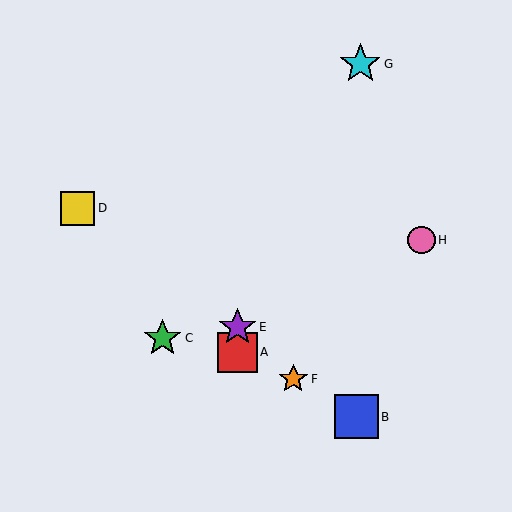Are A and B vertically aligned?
No, A is at x≈238 and B is at x≈356.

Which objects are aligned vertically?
Objects A, E are aligned vertically.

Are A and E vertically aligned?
Yes, both are at x≈238.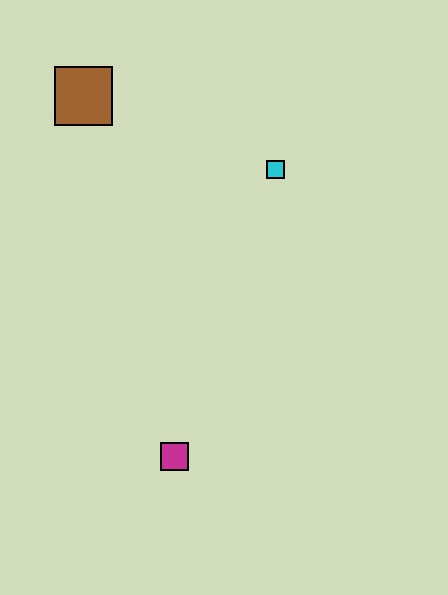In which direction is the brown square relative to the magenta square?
The brown square is above the magenta square.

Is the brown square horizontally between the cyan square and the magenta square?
No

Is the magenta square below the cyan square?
Yes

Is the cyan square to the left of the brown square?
No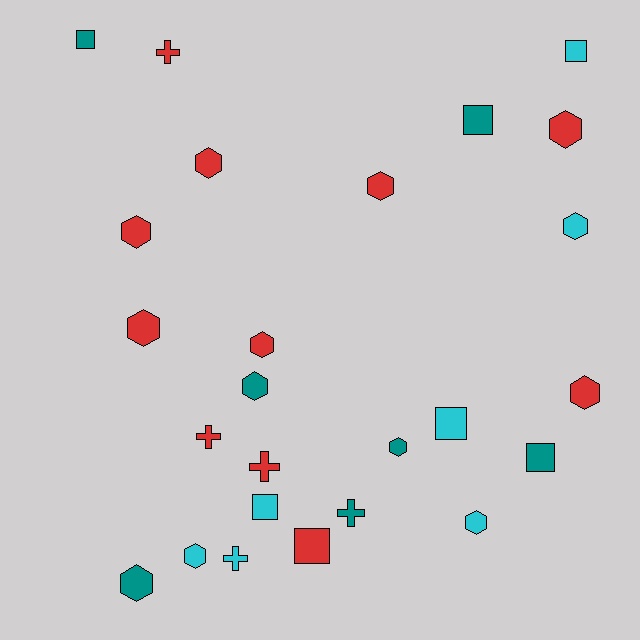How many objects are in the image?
There are 25 objects.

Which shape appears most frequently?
Hexagon, with 13 objects.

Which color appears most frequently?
Red, with 11 objects.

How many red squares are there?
There is 1 red square.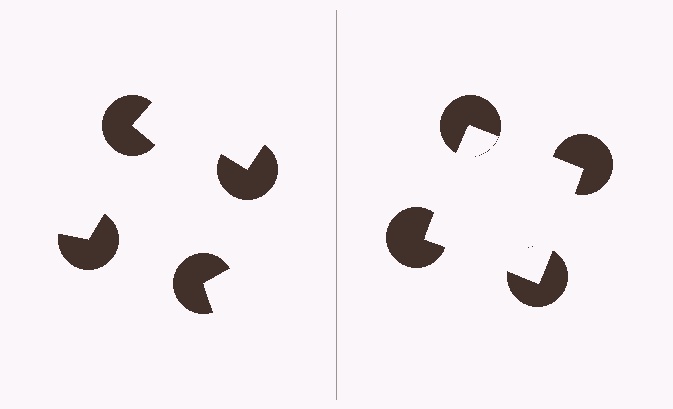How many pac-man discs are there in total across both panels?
8 — 4 on each side.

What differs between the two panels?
The pac-man discs are positioned identically on both sides; only the wedge orientations differ. On the right they align to a square; on the left they are misaligned.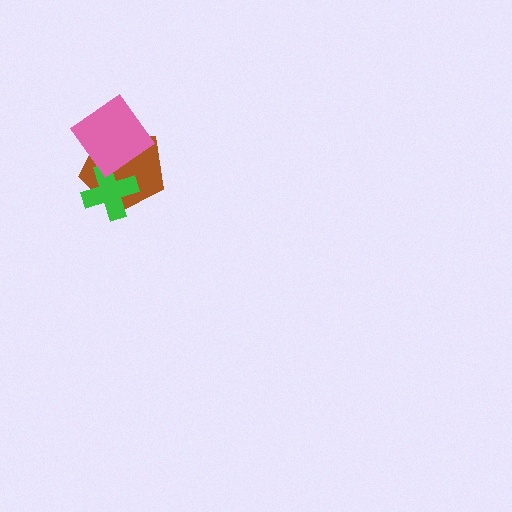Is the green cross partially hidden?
No, no other shape covers it.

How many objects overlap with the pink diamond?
1 object overlaps with the pink diamond.